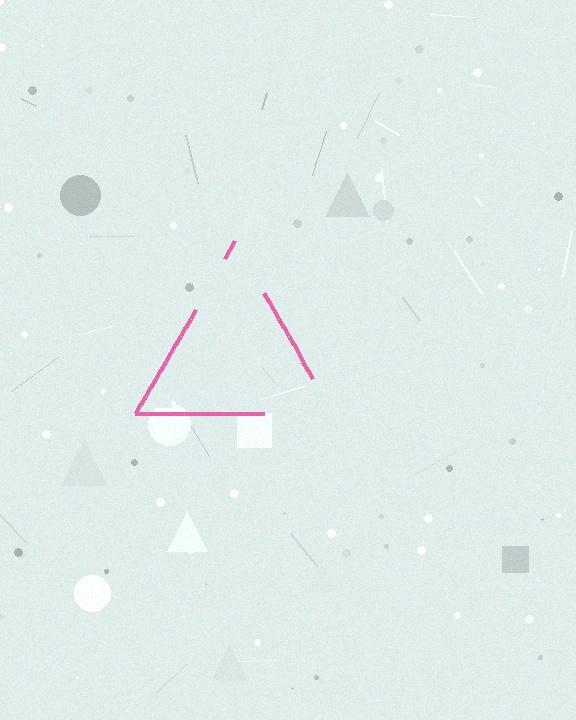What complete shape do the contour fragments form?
The contour fragments form a triangle.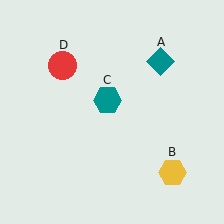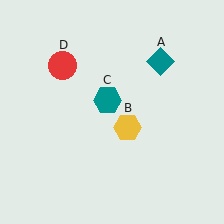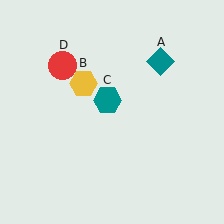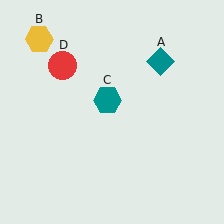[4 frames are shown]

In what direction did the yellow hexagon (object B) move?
The yellow hexagon (object B) moved up and to the left.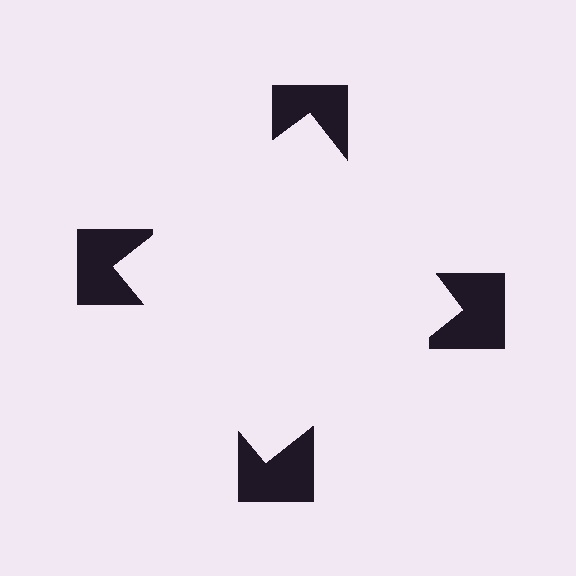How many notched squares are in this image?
There are 4 — one at each vertex of the illusory square.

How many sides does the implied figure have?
4 sides.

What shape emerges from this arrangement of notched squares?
An illusory square — its edges are inferred from the aligned wedge cuts in the notched squares, not physically drawn.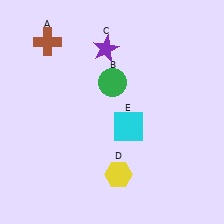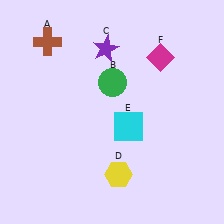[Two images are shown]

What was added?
A magenta diamond (F) was added in Image 2.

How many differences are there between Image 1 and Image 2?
There is 1 difference between the two images.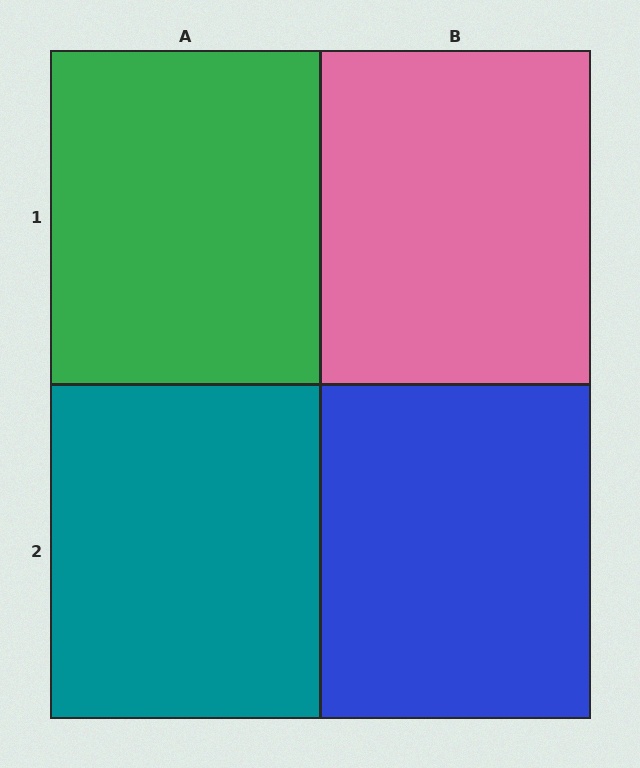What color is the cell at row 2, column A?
Teal.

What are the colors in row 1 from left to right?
Green, pink.